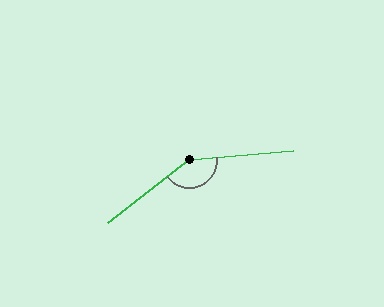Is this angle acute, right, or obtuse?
It is obtuse.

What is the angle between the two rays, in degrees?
Approximately 148 degrees.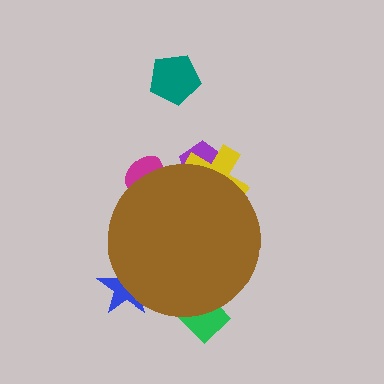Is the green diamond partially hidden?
Yes, the green diamond is partially hidden behind the brown circle.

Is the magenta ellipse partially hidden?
Yes, the magenta ellipse is partially hidden behind the brown circle.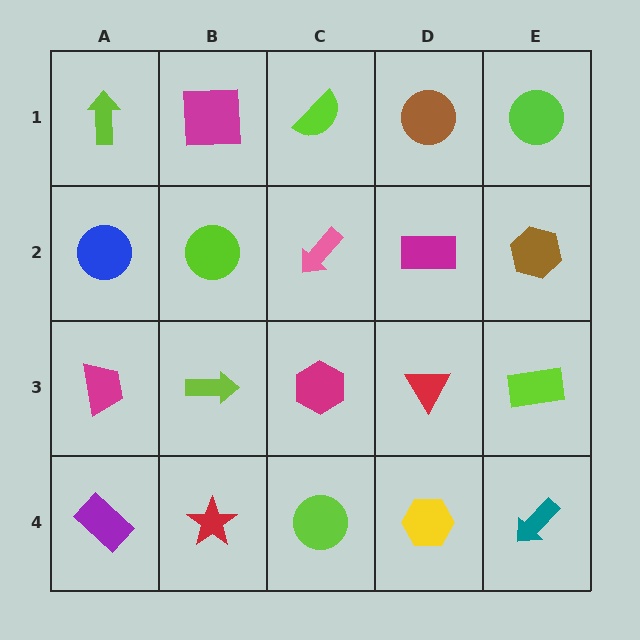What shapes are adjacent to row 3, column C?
A pink arrow (row 2, column C), a lime circle (row 4, column C), a lime arrow (row 3, column B), a red triangle (row 3, column D).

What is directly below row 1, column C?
A pink arrow.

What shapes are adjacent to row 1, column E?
A brown hexagon (row 2, column E), a brown circle (row 1, column D).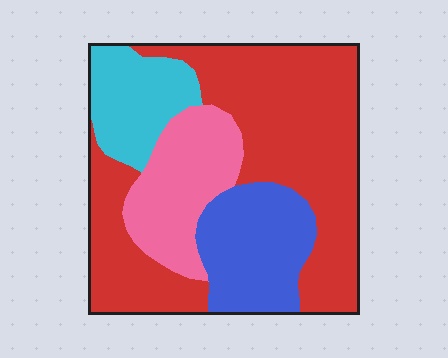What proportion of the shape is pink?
Pink takes up about one sixth (1/6) of the shape.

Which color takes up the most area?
Red, at roughly 50%.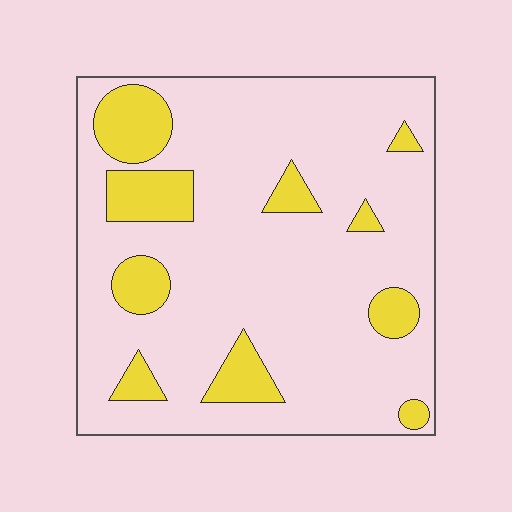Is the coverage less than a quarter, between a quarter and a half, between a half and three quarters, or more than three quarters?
Less than a quarter.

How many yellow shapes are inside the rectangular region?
10.